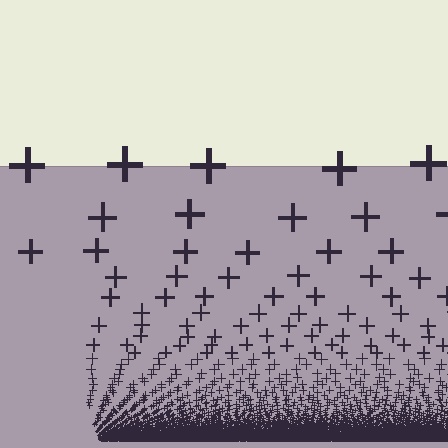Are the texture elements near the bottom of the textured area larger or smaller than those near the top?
Smaller. The gradient is inverted — elements near the bottom are smaller and denser.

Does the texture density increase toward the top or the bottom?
Density increases toward the bottom.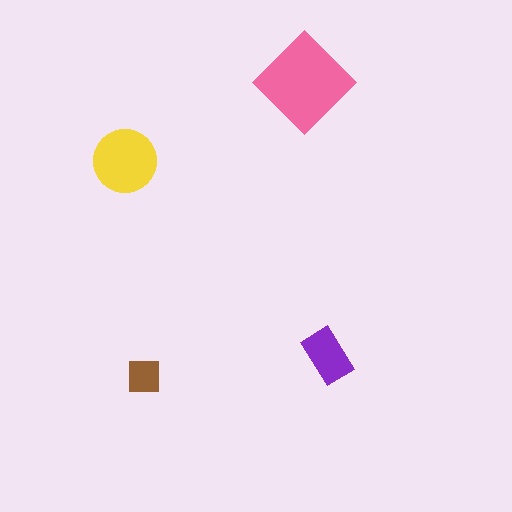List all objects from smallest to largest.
The brown square, the purple rectangle, the yellow circle, the pink diamond.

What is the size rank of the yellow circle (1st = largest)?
2nd.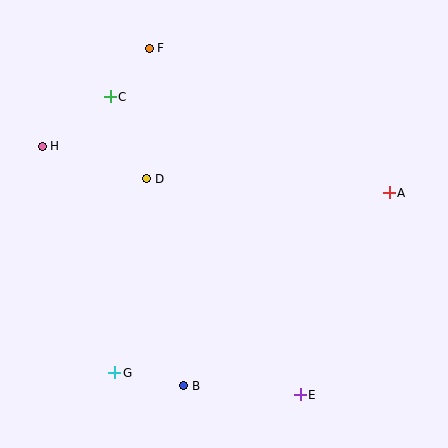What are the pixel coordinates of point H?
Point H is at (42, 146).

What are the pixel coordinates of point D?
Point D is at (147, 179).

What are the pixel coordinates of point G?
Point G is at (115, 373).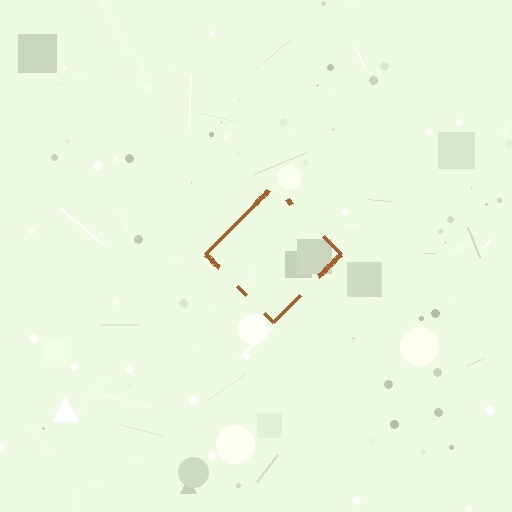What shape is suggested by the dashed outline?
The dashed outline suggests a diamond.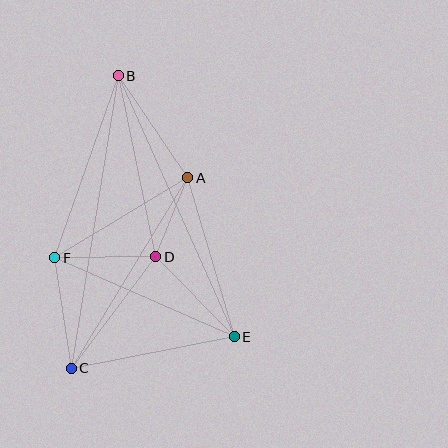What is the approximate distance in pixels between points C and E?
The distance between C and E is approximately 166 pixels.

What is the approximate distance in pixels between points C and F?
The distance between C and F is approximately 112 pixels.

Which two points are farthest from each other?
Points B and C are farthest from each other.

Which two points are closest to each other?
Points A and D are closest to each other.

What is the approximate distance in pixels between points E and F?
The distance between E and F is approximately 196 pixels.